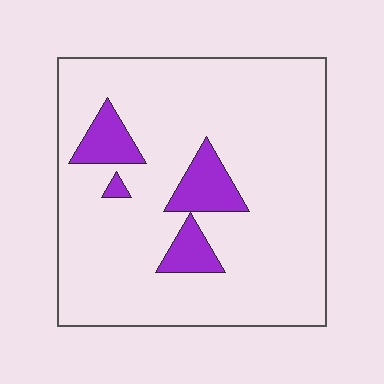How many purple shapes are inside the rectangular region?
4.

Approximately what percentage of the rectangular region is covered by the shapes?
Approximately 10%.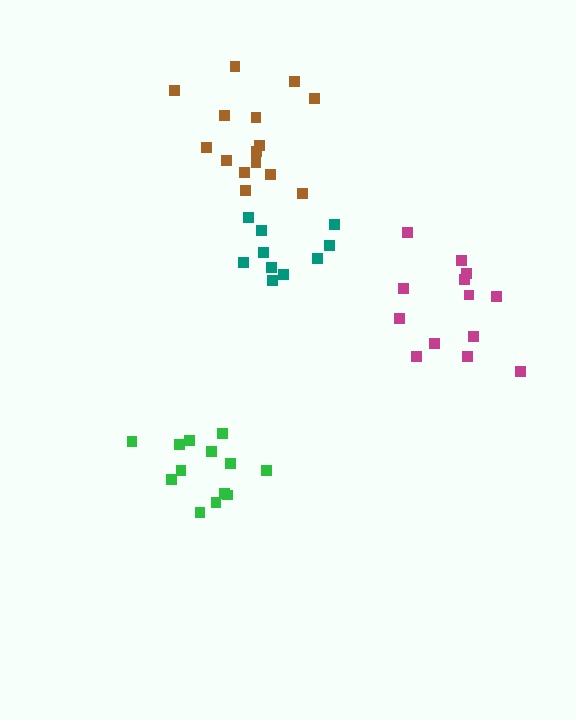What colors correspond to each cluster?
The clusters are colored: brown, green, magenta, teal.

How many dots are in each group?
Group 1: 15 dots, Group 2: 13 dots, Group 3: 13 dots, Group 4: 10 dots (51 total).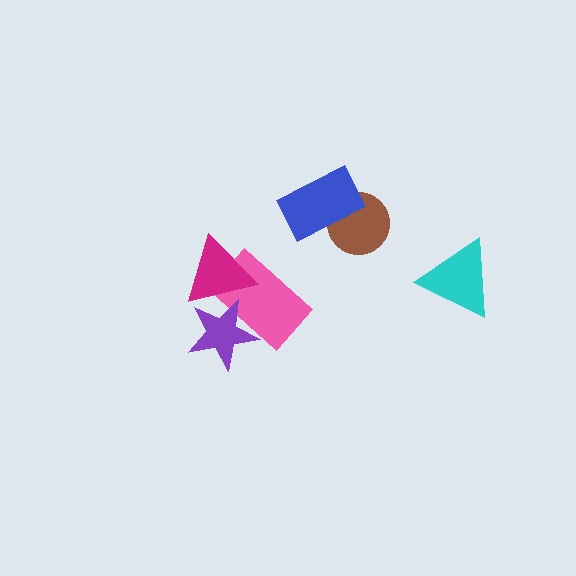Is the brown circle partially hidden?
Yes, it is partially covered by another shape.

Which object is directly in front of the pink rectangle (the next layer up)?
The magenta triangle is directly in front of the pink rectangle.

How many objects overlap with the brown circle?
1 object overlaps with the brown circle.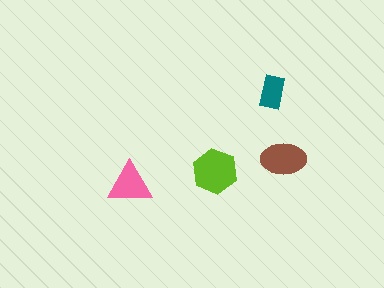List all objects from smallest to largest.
The teal rectangle, the pink triangle, the brown ellipse, the lime hexagon.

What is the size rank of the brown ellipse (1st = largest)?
2nd.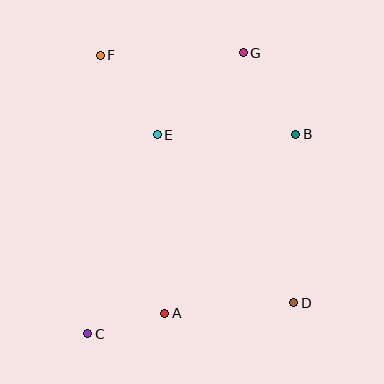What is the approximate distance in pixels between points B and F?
The distance between B and F is approximately 211 pixels.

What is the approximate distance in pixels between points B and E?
The distance between B and E is approximately 138 pixels.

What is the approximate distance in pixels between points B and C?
The distance between B and C is approximately 288 pixels.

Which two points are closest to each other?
Points A and C are closest to each other.